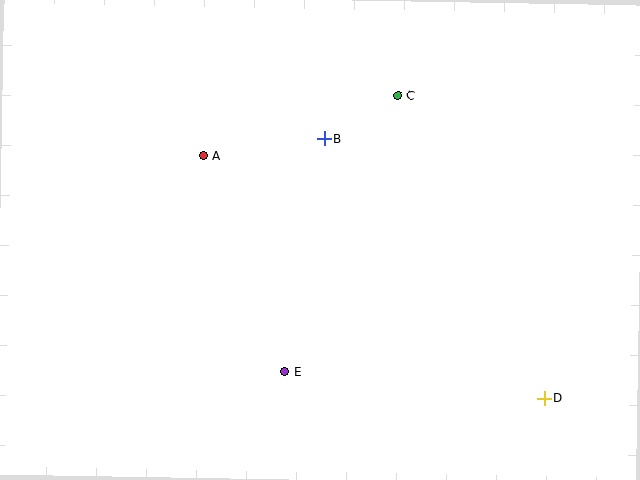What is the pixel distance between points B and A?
The distance between B and A is 122 pixels.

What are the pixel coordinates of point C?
Point C is at (398, 96).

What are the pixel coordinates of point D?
Point D is at (544, 398).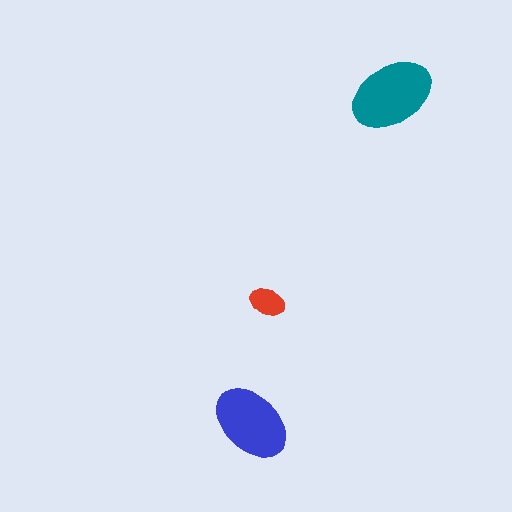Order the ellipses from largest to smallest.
the teal one, the blue one, the red one.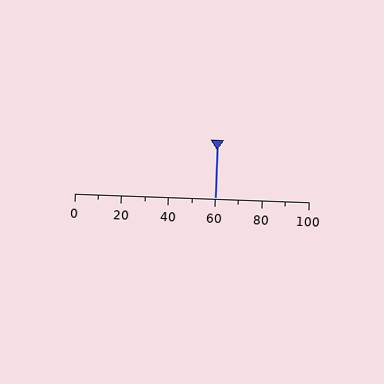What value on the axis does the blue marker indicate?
The marker indicates approximately 60.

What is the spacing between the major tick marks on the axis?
The major ticks are spaced 20 apart.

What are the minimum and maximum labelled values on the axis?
The axis runs from 0 to 100.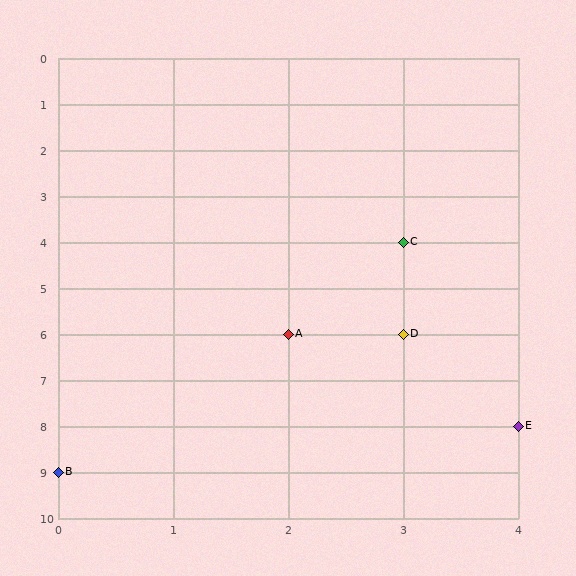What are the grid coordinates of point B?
Point B is at grid coordinates (0, 9).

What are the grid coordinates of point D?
Point D is at grid coordinates (3, 6).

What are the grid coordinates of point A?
Point A is at grid coordinates (2, 6).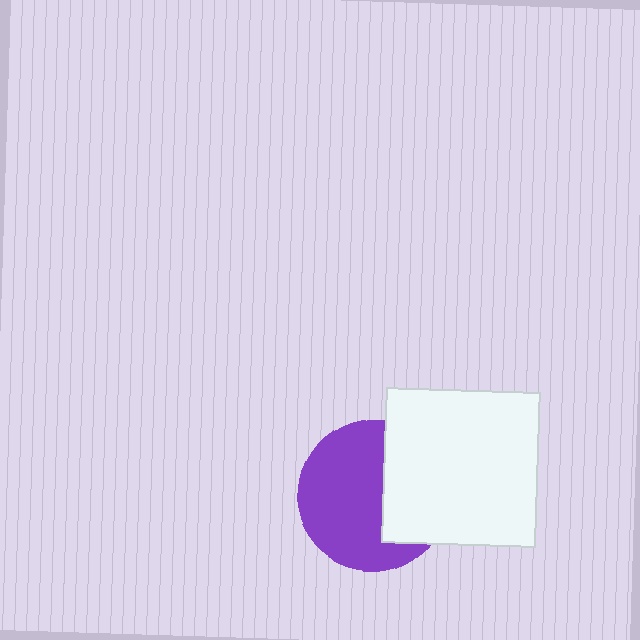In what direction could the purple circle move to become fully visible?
The purple circle could move left. That would shift it out from behind the white square entirely.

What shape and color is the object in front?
The object in front is a white square.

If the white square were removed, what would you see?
You would see the complete purple circle.